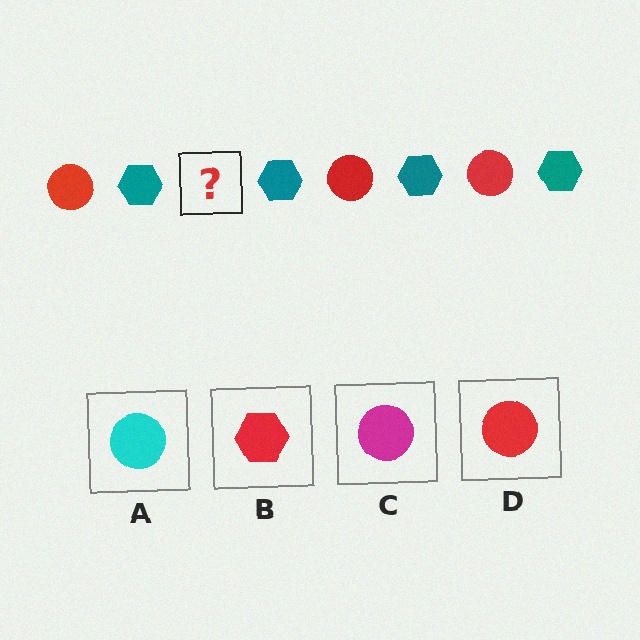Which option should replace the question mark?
Option D.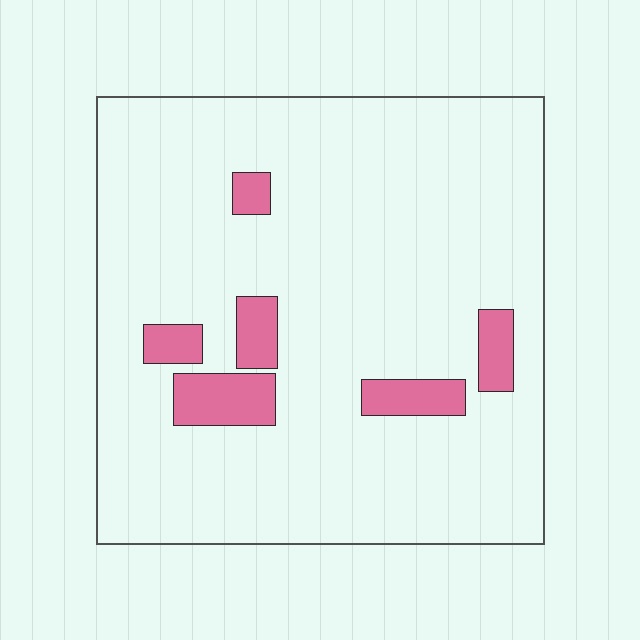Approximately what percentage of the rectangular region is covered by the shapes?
Approximately 10%.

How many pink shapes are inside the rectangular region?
6.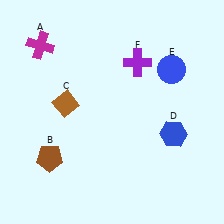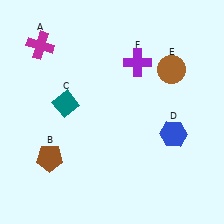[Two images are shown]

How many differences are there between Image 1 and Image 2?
There are 2 differences between the two images.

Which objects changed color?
C changed from brown to teal. E changed from blue to brown.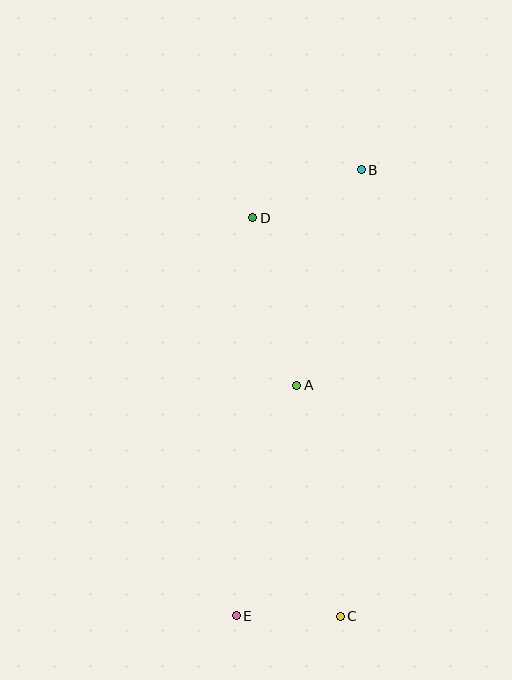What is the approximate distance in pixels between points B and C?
The distance between B and C is approximately 447 pixels.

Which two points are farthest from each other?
Points B and E are farthest from each other.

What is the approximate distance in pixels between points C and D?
The distance between C and D is approximately 408 pixels.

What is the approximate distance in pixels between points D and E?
The distance between D and E is approximately 398 pixels.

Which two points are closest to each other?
Points C and E are closest to each other.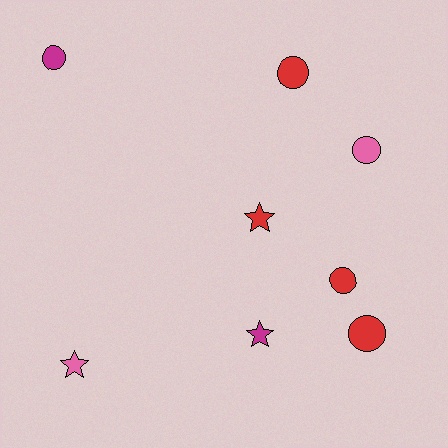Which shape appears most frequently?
Circle, with 5 objects.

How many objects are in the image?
There are 8 objects.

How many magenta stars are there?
There is 1 magenta star.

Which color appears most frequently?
Red, with 4 objects.